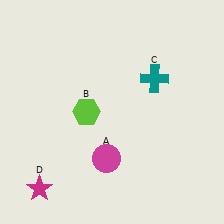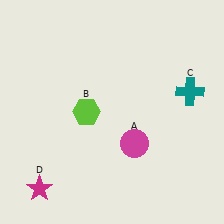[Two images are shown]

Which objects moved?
The objects that moved are: the magenta circle (A), the teal cross (C).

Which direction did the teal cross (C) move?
The teal cross (C) moved right.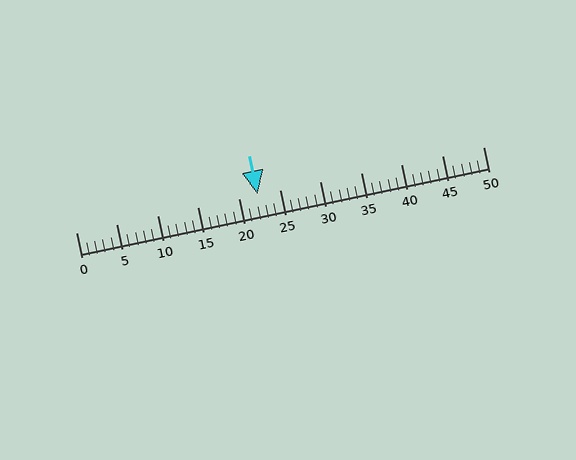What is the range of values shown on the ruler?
The ruler shows values from 0 to 50.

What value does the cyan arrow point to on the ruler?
The cyan arrow points to approximately 22.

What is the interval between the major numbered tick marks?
The major tick marks are spaced 5 units apart.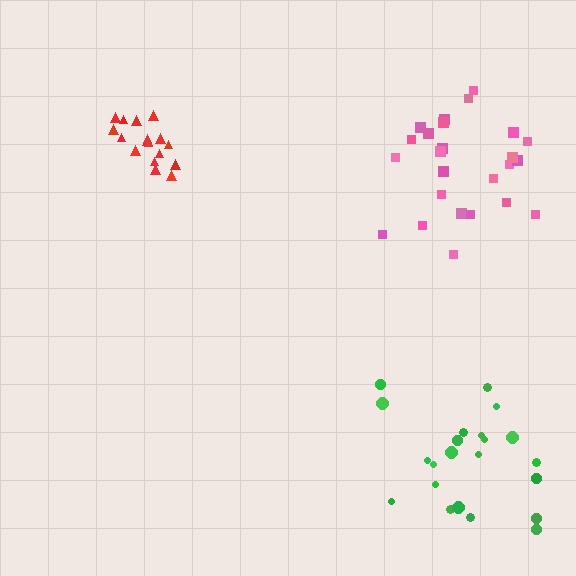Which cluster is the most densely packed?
Red.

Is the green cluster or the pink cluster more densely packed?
Pink.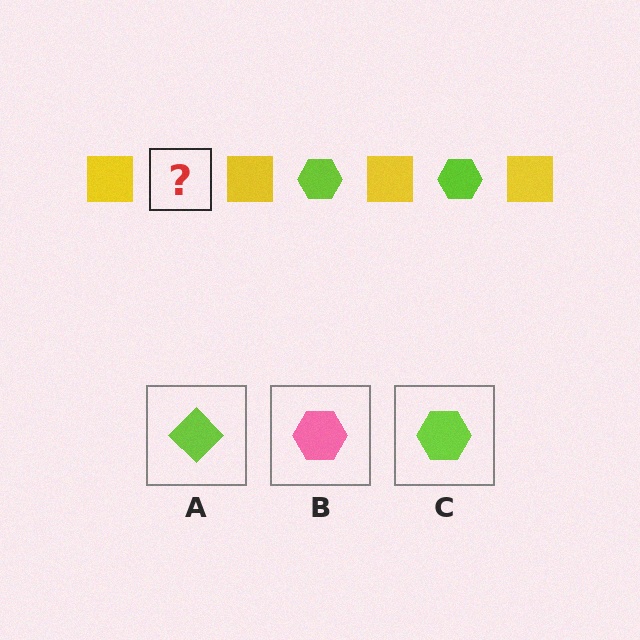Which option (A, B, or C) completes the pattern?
C.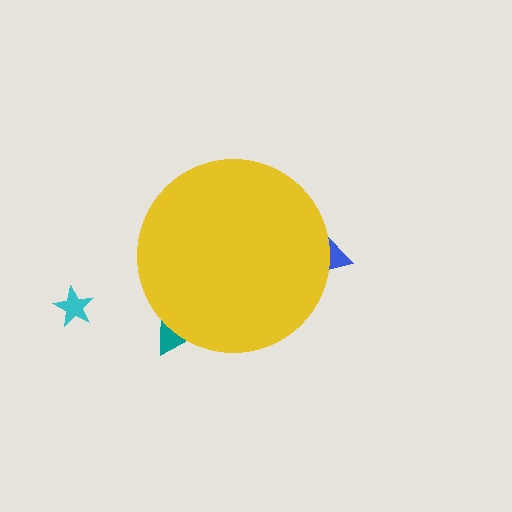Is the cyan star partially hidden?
No, the cyan star is fully visible.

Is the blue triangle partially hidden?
Yes, the blue triangle is partially hidden behind the yellow circle.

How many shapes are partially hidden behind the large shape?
2 shapes are partially hidden.